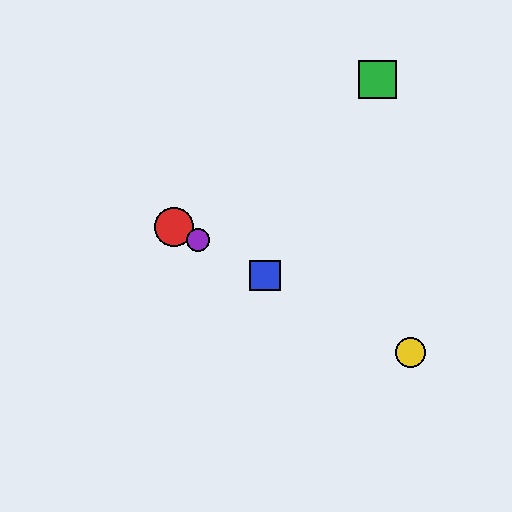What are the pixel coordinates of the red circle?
The red circle is at (174, 227).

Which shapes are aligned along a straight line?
The red circle, the blue square, the yellow circle, the purple circle are aligned along a straight line.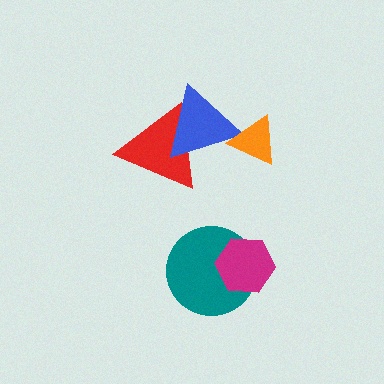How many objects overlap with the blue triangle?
2 objects overlap with the blue triangle.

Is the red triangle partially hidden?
Yes, it is partially covered by another shape.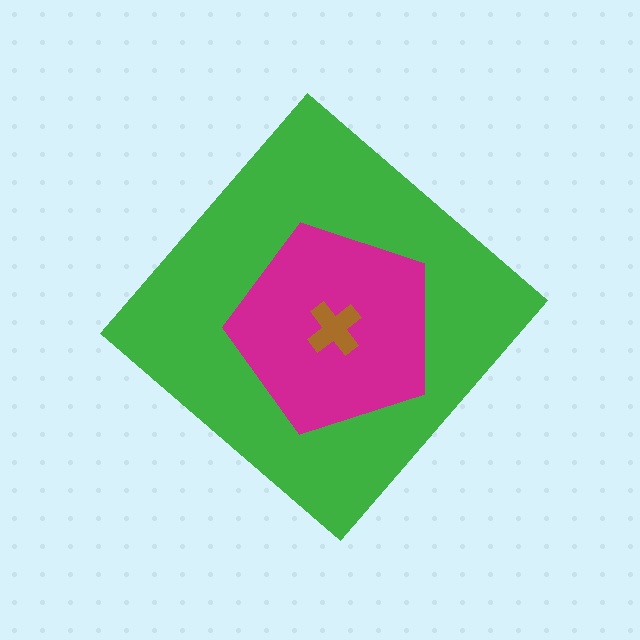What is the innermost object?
The brown cross.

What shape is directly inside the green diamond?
The magenta pentagon.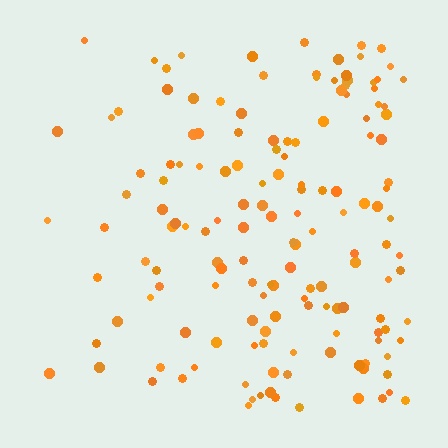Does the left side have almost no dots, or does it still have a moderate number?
Still a moderate number, just noticeably fewer than the right.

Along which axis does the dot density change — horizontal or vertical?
Horizontal.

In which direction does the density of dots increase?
From left to right, with the right side densest.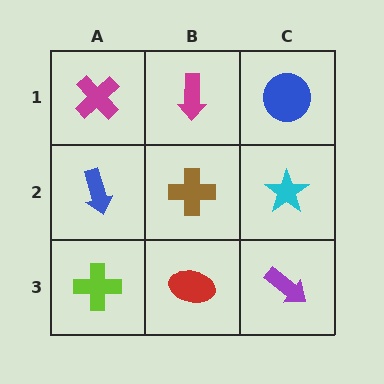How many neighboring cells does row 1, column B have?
3.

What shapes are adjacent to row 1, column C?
A cyan star (row 2, column C), a magenta arrow (row 1, column B).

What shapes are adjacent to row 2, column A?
A magenta cross (row 1, column A), a lime cross (row 3, column A), a brown cross (row 2, column B).